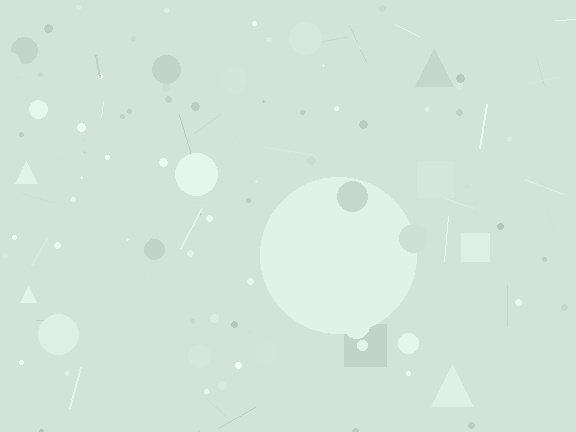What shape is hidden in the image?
A circle is hidden in the image.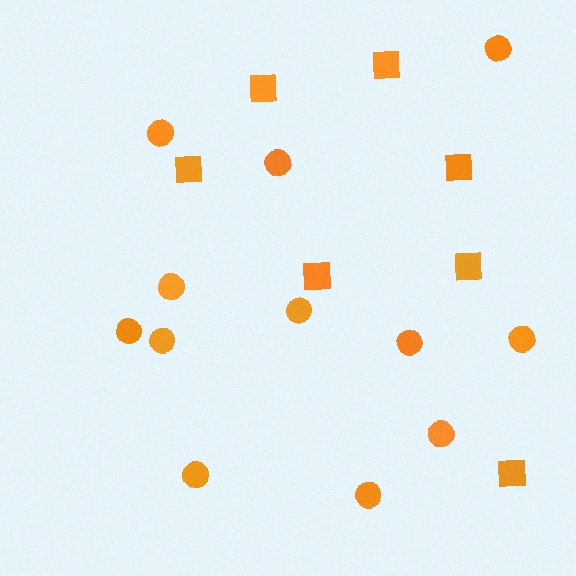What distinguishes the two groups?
There are 2 groups: one group of squares (7) and one group of circles (12).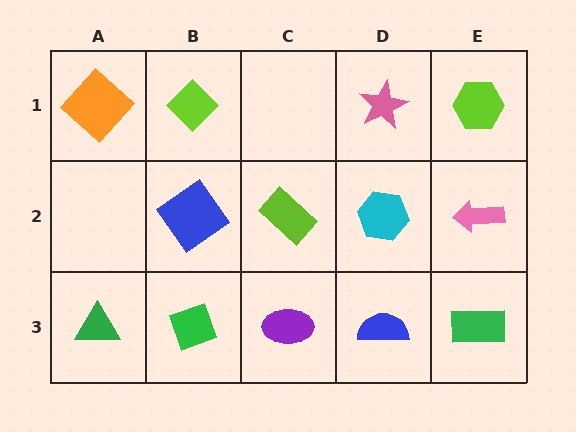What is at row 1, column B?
A lime diamond.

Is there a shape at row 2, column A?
No, that cell is empty.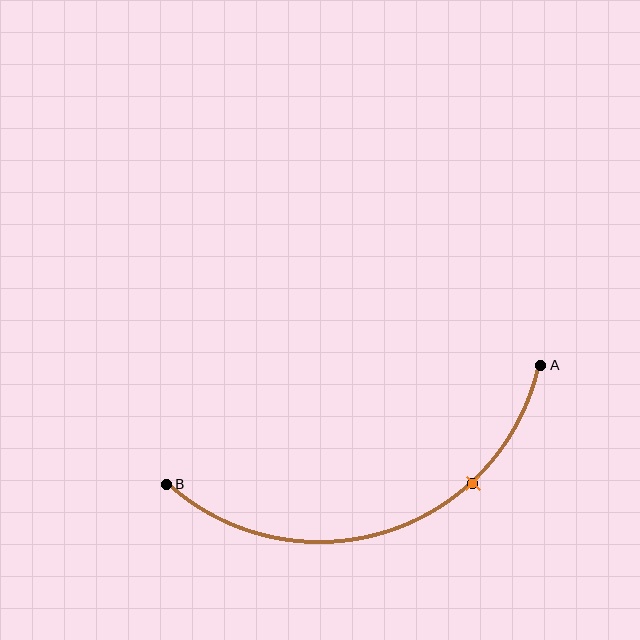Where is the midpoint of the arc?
The arc midpoint is the point on the curve farthest from the straight line joining A and B. It sits below that line.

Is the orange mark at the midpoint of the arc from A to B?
No. The orange mark lies on the arc but is closer to endpoint A. The arc midpoint would be at the point on the curve equidistant along the arc from both A and B.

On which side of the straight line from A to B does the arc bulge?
The arc bulges below the straight line connecting A and B.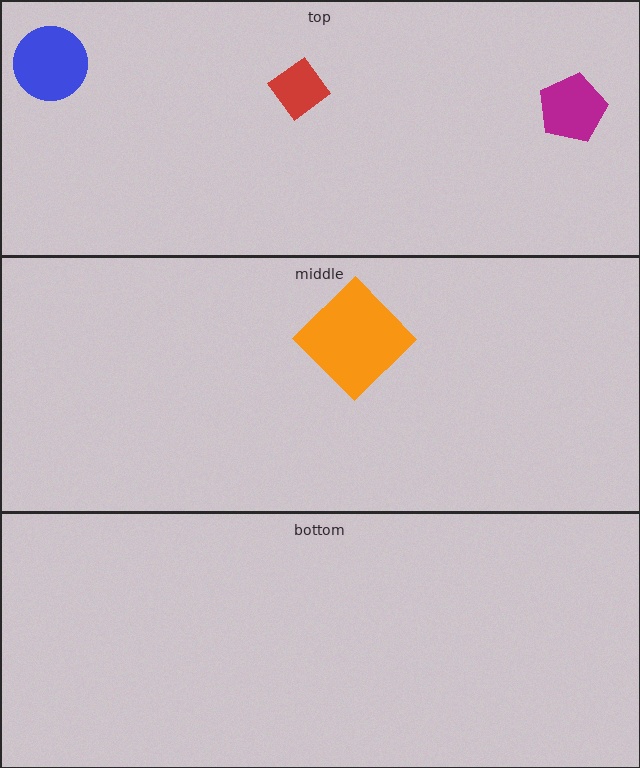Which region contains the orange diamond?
The middle region.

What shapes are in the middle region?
The orange diamond.